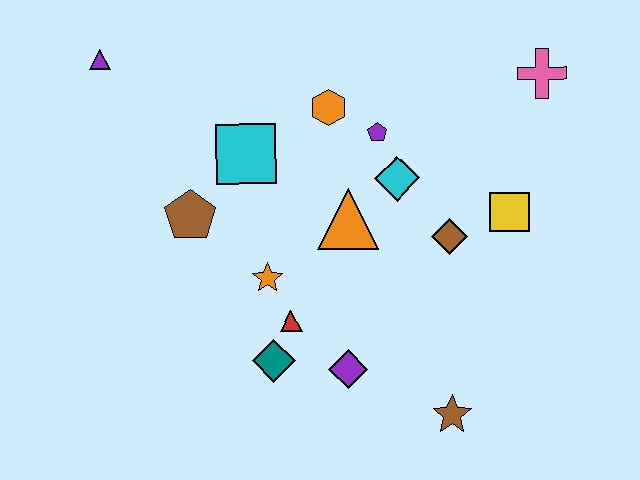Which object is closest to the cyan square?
The brown pentagon is closest to the cyan square.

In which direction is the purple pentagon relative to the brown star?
The purple pentagon is above the brown star.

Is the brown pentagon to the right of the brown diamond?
No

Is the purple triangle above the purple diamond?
Yes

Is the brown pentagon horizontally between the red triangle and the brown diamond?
No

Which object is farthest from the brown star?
The purple triangle is farthest from the brown star.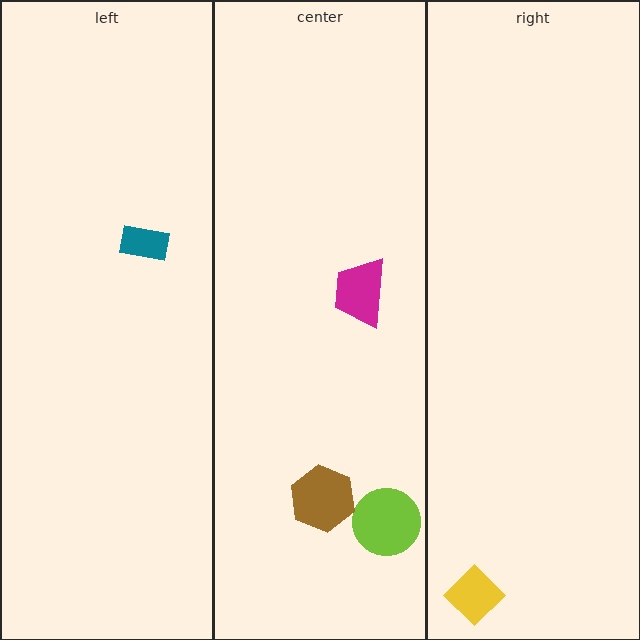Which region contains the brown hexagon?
The center region.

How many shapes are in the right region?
1.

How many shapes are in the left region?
1.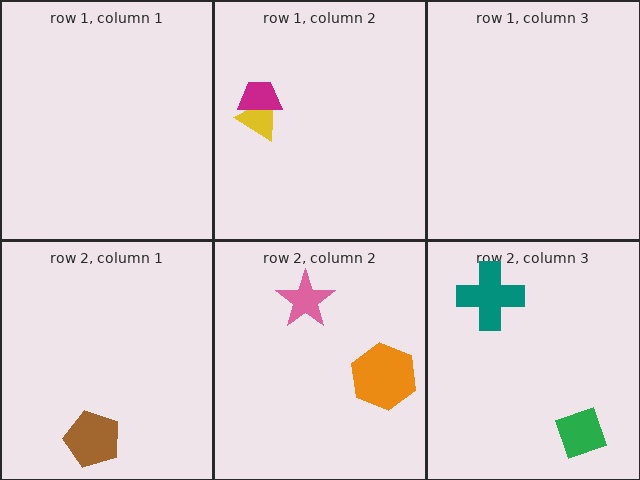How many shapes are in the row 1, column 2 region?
2.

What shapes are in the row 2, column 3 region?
The teal cross, the green diamond.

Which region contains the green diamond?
The row 2, column 3 region.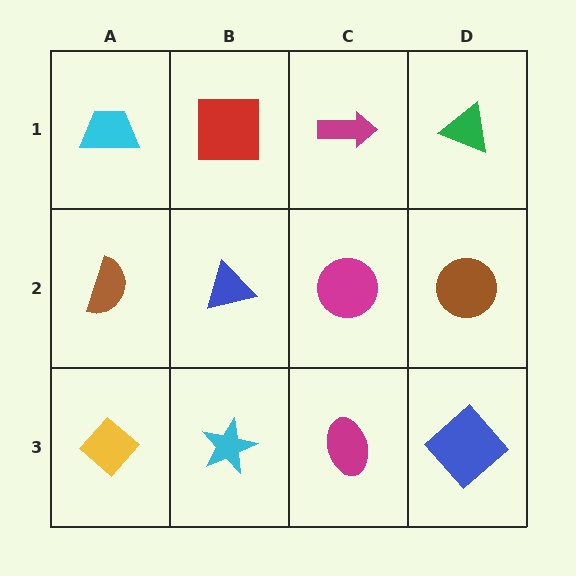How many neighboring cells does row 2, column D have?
3.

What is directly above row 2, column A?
A cyan trapezoid.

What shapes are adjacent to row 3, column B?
A blue triangle (row 2, column B), a yellow diamond (row 3, column A), a magenta ellipse (row 3, column C).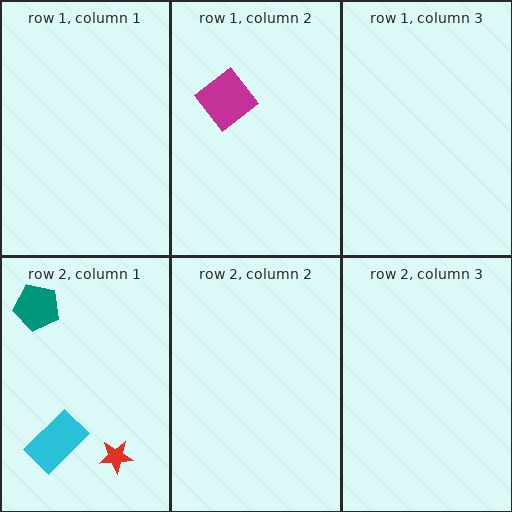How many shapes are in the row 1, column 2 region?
1.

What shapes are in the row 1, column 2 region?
The magenta diamond.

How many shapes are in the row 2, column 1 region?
3.